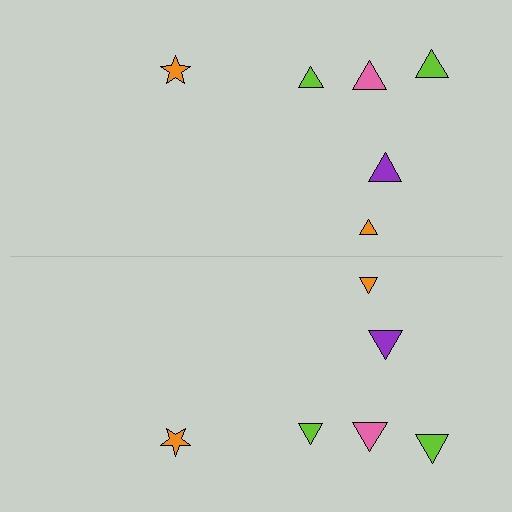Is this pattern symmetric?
Yes, this pattern has bilateral (reflection) symmetry.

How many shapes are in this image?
There are 12 shapes in this image.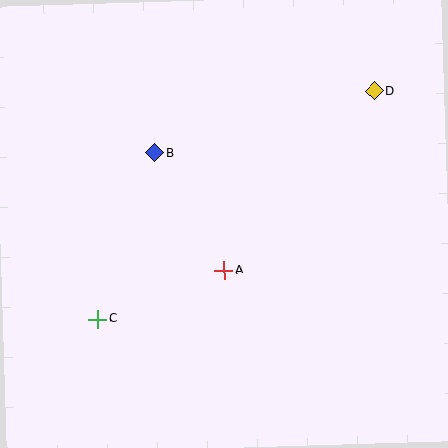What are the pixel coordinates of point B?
Point B is at (154, 153).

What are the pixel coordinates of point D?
Point D is at (374, 91).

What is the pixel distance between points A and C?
The distance between A and C is 136 pixels.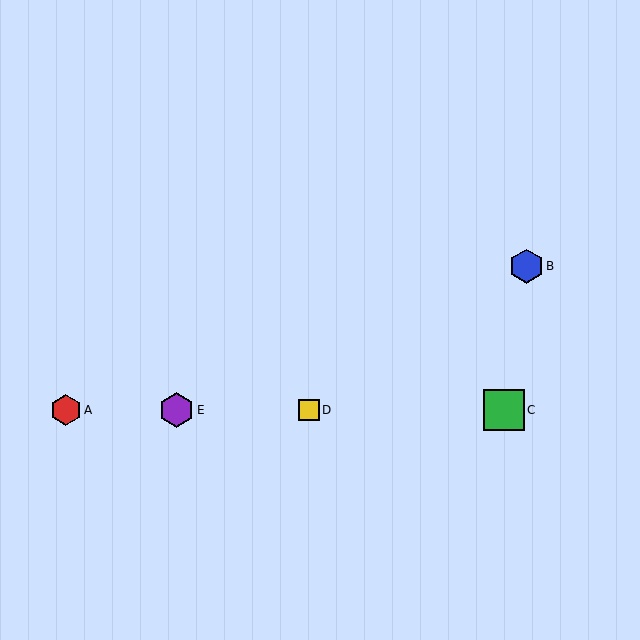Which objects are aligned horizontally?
Objects A, C, D, E are aligned horizontally.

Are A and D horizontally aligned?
Yes, both are at y≈410.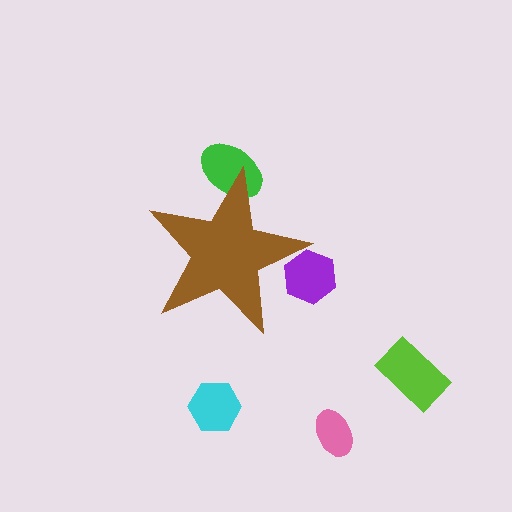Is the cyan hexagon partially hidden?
No, the cyan hexagon is fully visible.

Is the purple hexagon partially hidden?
Yes, the purple hexagon is partially hidden behind the brown star.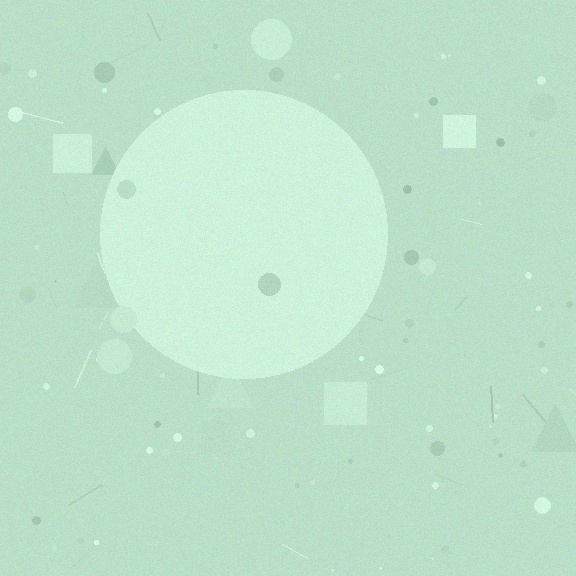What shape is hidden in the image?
A circle is hidden in the image.